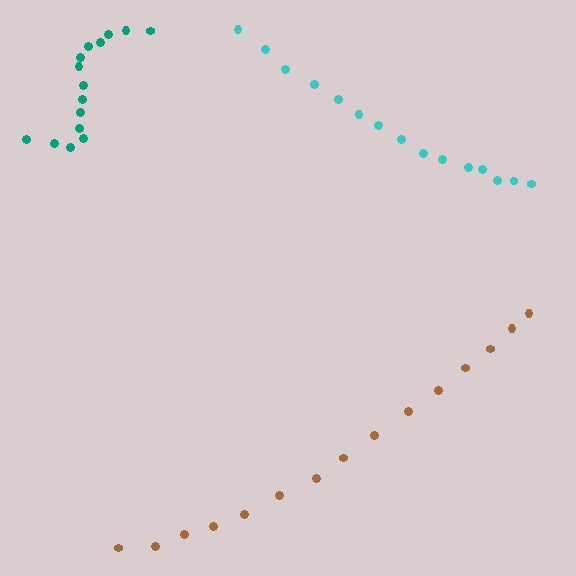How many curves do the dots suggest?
There are 3 distinct paths.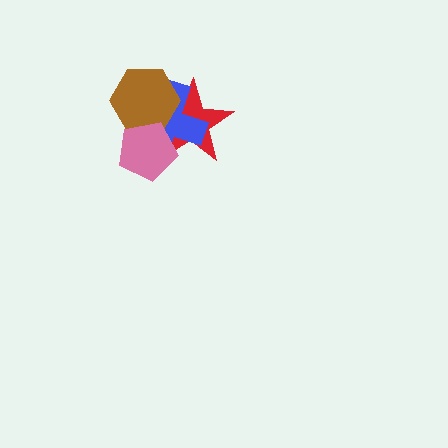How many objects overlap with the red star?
3 objects overlap with the red star.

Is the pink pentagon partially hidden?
No, no other shape covers it.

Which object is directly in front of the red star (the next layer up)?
The blue cross is directly in front of the red star.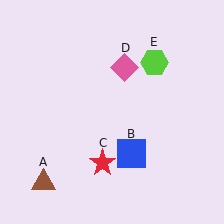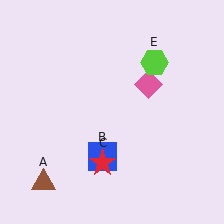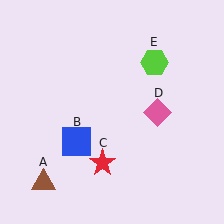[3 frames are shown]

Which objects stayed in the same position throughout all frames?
Brown triangle (object A) and red star (object C) and lime hexagon (object E) remained stationary.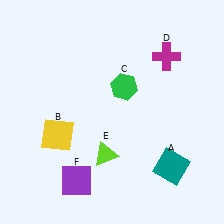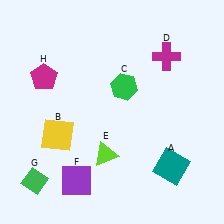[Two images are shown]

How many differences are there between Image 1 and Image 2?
There are 2 differences between the two images.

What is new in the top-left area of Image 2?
A magenta pentagon (H) was added in the top-left area of Image 2.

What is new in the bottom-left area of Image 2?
A green diamond (G) was added in the bottom-left area of Image 2.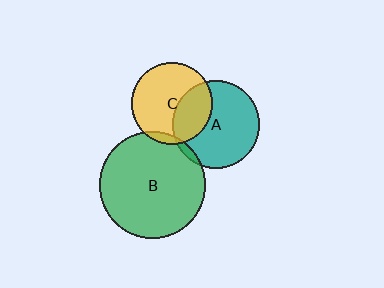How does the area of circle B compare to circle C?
Approximately 1.7 times.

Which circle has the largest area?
Circle B (green).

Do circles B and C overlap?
Yes.